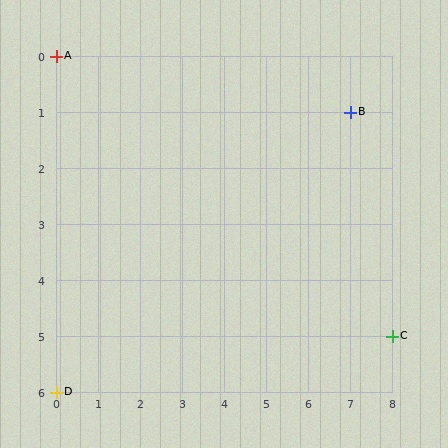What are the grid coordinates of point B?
Point B is at grid coordinates (7, 1).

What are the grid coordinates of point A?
Point A is at grid coordinates (0, 0).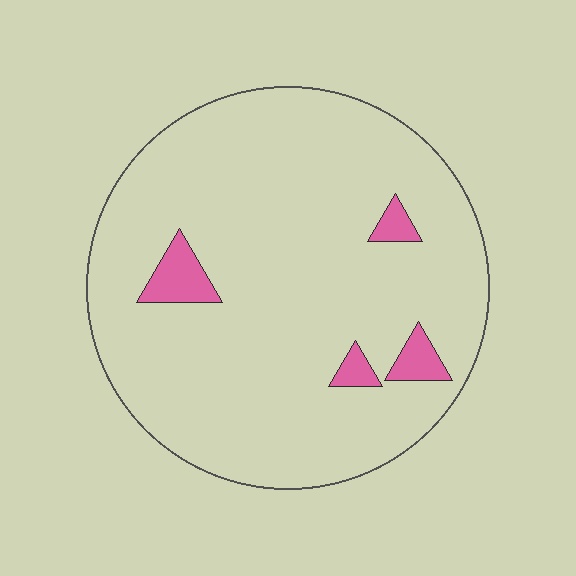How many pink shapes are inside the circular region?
4.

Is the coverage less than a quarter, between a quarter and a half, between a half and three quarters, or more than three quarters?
Less than a quarter.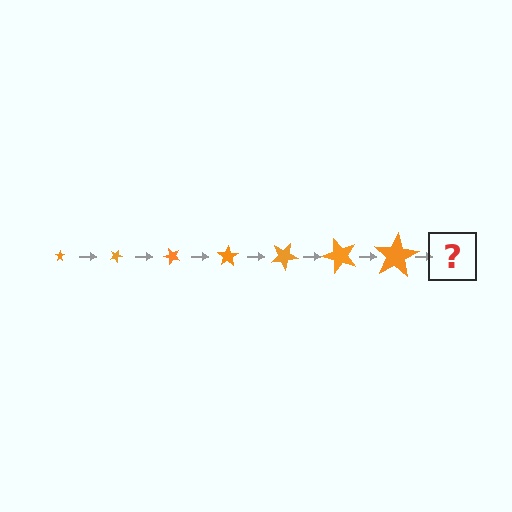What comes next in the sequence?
The next element should be a star, larger than the previous one and rotated 175 degrees from the start.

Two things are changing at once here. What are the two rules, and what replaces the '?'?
The two rules are that the star grows larger each step and it rotates 25 degrees each step. The '?' should be a star, larger than the previous one and rotated 175 degrees from the start.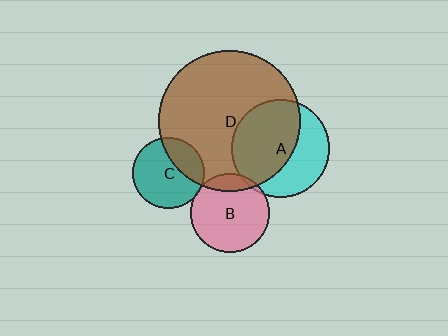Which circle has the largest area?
Circle D (brown).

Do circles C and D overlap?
Yes.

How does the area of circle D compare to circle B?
Approximately 3.2 times.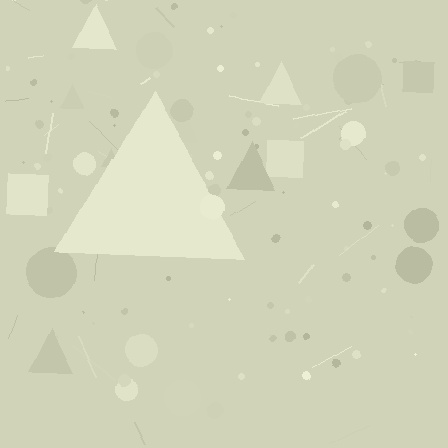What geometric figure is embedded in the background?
A triangle is embedded in the background.